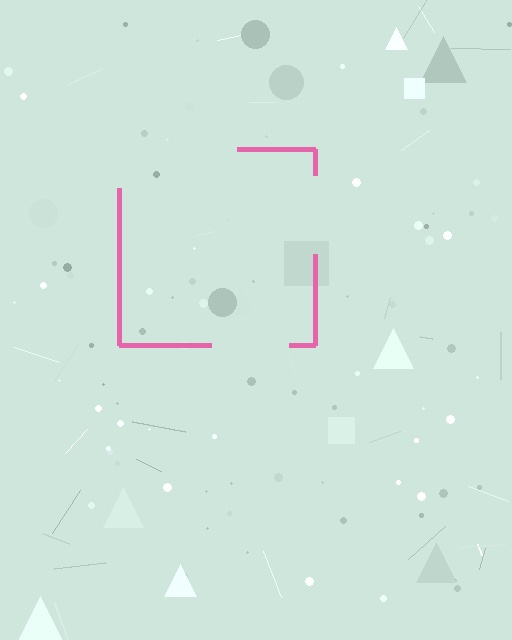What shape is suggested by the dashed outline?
The dashed outline suggests a square.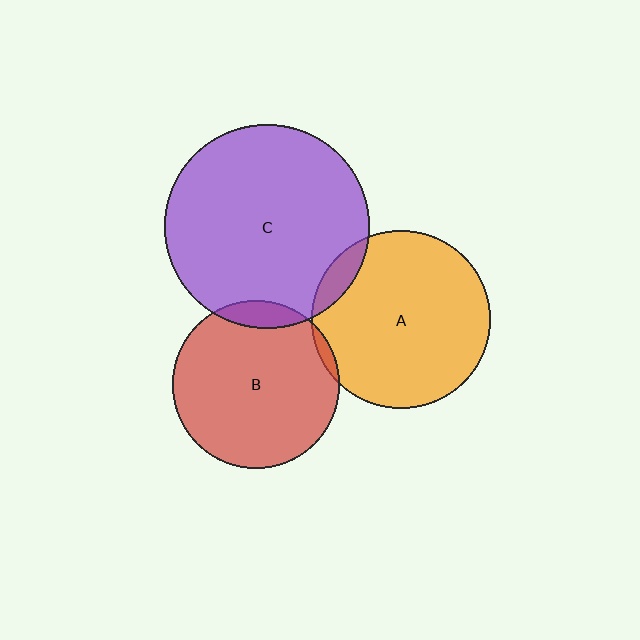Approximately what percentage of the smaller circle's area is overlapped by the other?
Approximately 5%.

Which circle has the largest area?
Circle C (purple).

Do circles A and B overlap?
Yes.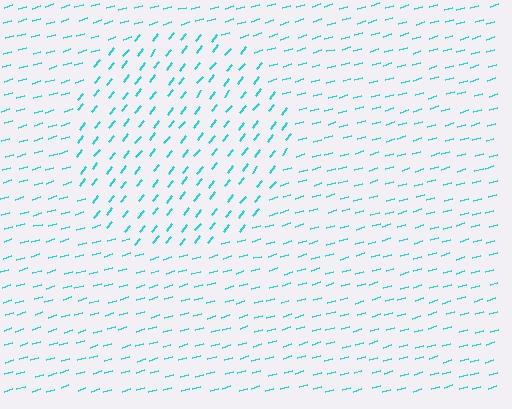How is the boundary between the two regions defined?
The boundary is defined purely by a change in line orientation (approximately 36 degrees difference). All lines are the same color and thickness.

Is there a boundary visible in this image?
Yes, there is a texture boundary formed by a change in line orientation.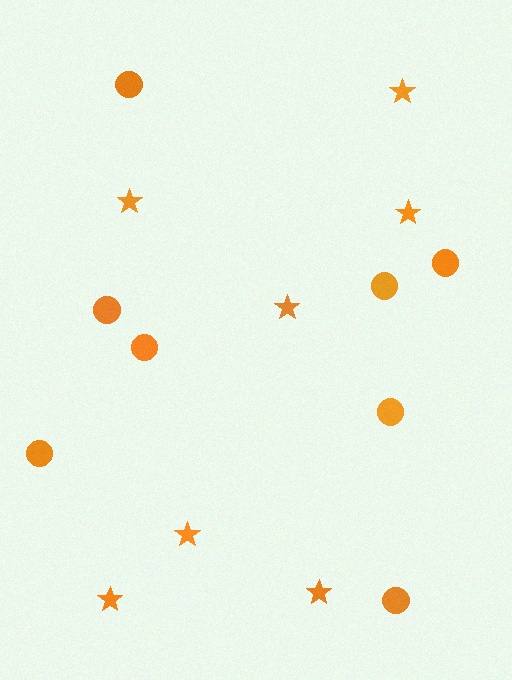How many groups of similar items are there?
There are 2 groups: one group of circles (8) and one group of stars (7).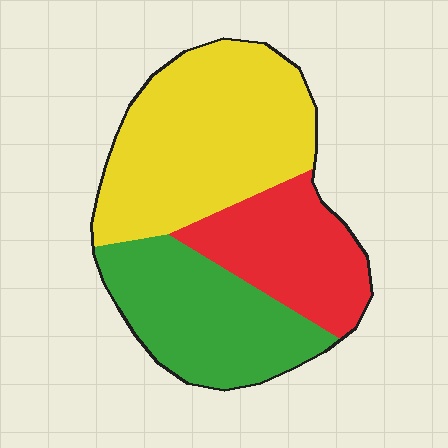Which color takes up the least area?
Red, at roughly 25%.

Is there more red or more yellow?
Yellow.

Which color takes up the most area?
Yellow, at roughly 45%.